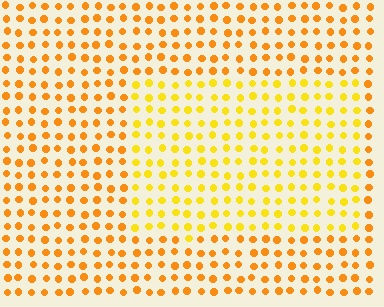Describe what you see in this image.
The image is filled with small orange elements in a uniform arrangement. A rectangle-shaped region is visible where the elements are tinted to a slightly different hue, forming a subtle color boundary.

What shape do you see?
I see a rectangle.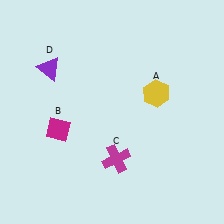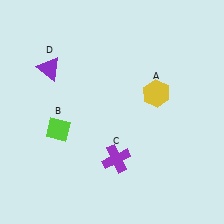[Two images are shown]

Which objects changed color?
B changed from magenta to lime. C changed from magenta to purple.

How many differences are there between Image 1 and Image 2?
There are 2 differences between the two images.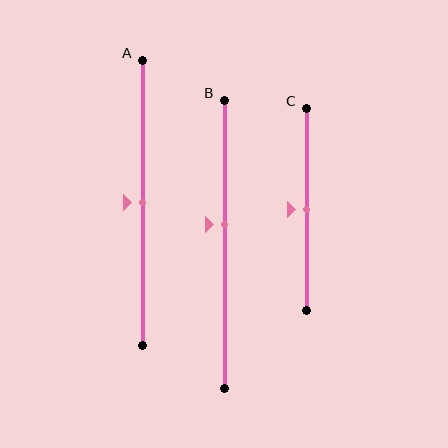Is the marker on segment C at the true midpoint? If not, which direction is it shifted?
Yes, the marker on segment C is at the true midpoint.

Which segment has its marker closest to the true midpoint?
Segment A has its marker closest to the true midpoint.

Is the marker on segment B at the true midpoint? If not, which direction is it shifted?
No, the marker on segment B is shifted upward by about 7% of the segment length.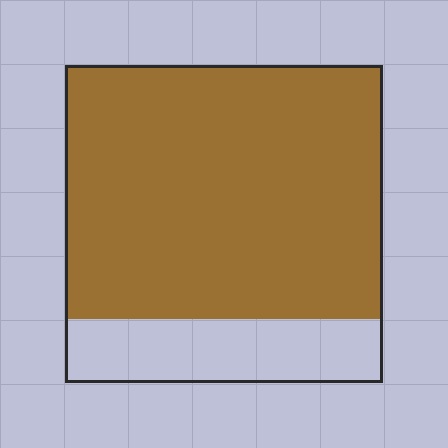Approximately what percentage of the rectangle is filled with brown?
Approximately 80%.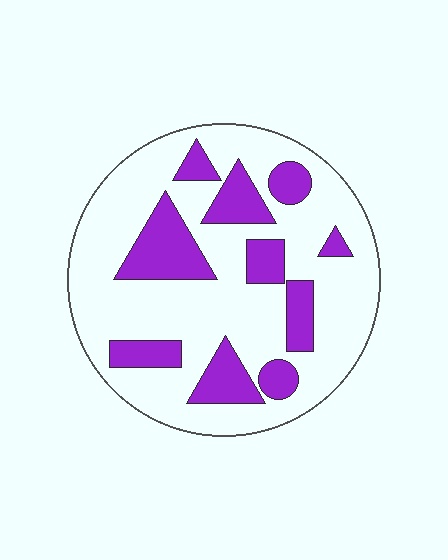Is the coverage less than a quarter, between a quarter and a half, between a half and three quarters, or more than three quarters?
Between a quarter and a half.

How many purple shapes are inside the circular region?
10.